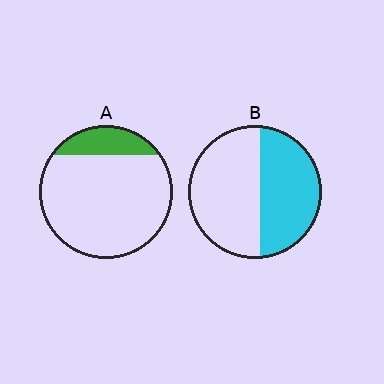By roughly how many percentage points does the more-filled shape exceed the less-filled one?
By roughly 30 percentage points (B over A).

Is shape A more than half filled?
No.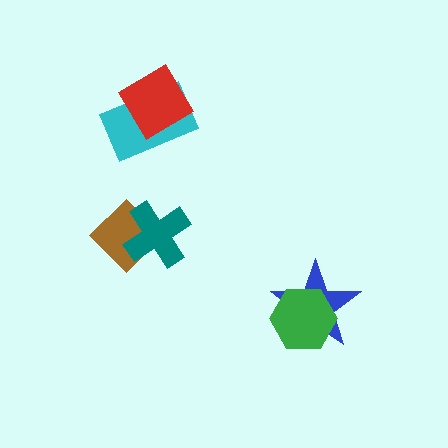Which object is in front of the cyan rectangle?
The red diamond is in front of the cyan rectangle.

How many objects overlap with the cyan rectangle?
1 object overlaps with the cyan rectangle.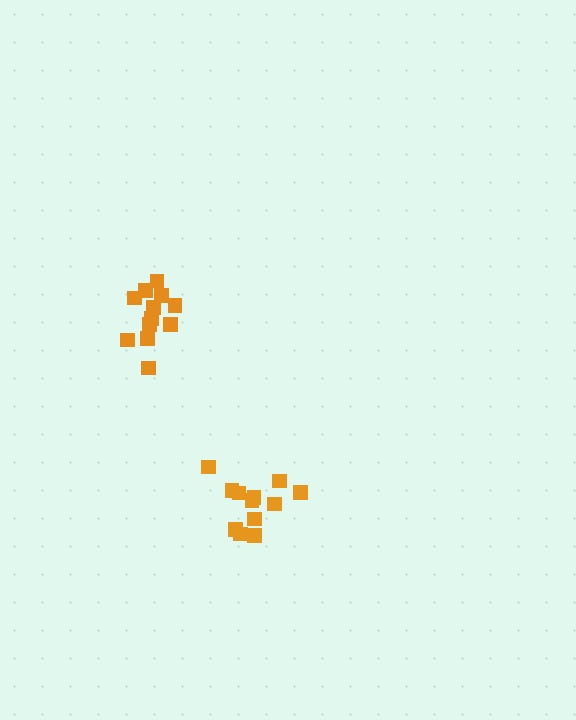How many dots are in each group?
Group 1: 12 dots, Group 2: 12 dots (24 total).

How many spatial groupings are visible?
There are 2 spatial groupings.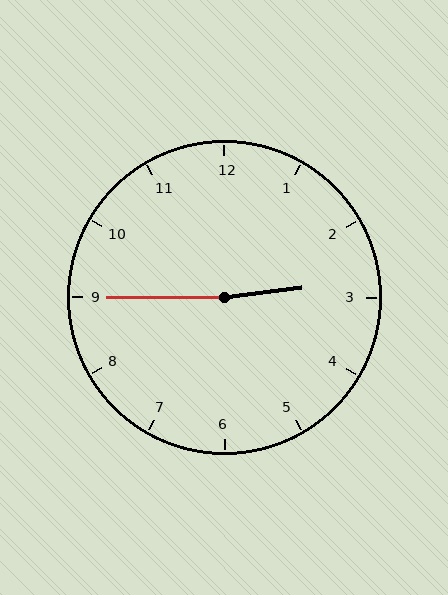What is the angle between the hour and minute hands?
Approximately 172 degrees.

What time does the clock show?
2:45.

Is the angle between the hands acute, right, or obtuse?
It is obtuse.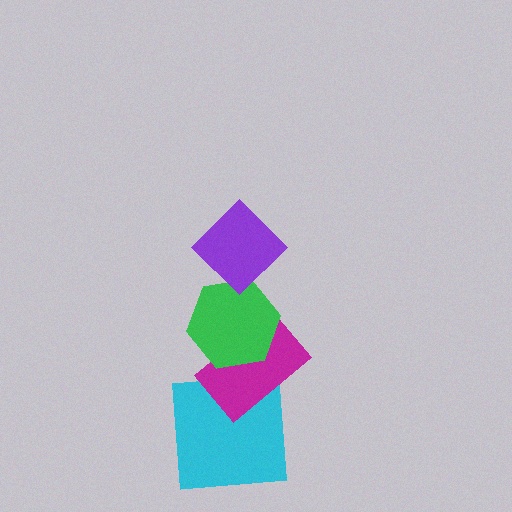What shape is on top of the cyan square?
The magenta rectangle is on top of the cyan square.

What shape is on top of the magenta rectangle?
The green hexagon is on top of the magenta rectangle.